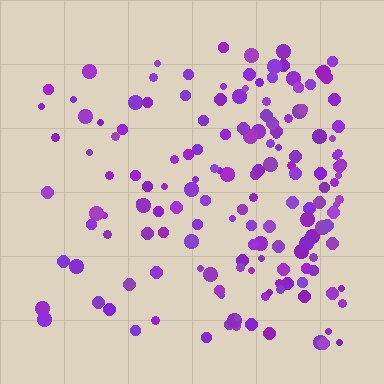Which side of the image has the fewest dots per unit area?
The left.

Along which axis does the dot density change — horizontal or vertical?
Horizontal.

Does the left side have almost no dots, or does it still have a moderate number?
Still a moderate number, just noticeably fewer than the right.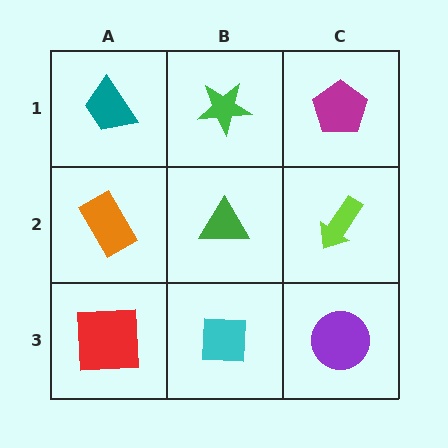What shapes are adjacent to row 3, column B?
A green triangle (row 2, column B), a red square (row 3, column A), a purple circle (row 3, column C).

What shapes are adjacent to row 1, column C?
A lime arrow (row 2, column C), a green star (row 1, column B).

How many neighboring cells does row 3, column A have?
2.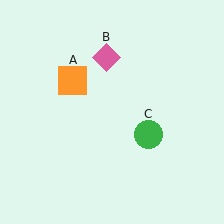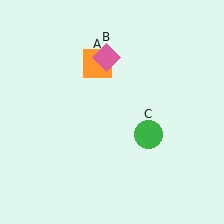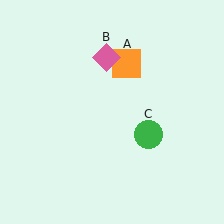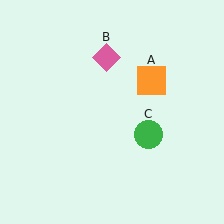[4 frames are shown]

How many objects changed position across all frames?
1 object changed position: orange square (object A).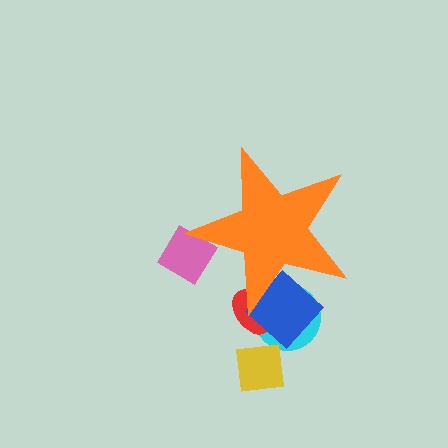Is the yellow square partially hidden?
No, the yellow square is fully visible.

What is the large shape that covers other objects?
An orange star.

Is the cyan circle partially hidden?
Yes, the cyan circle is partially hidden behind the orange star.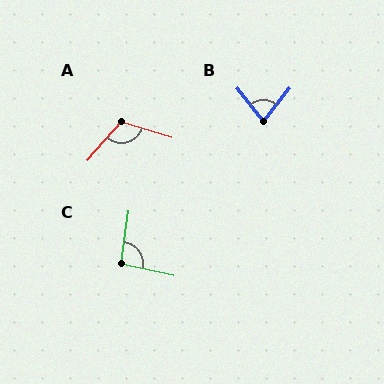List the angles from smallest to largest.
B (77°), C (95°), A (114°).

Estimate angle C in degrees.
Approximately 95 degrees.